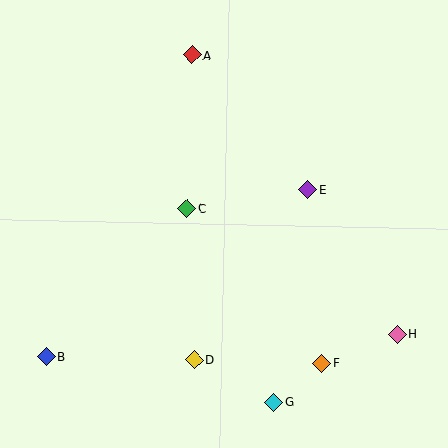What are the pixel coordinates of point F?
Point F is at (322, 363).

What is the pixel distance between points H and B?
The distance between H and B is 351 pixels.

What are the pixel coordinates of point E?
Point E is at (308, 189).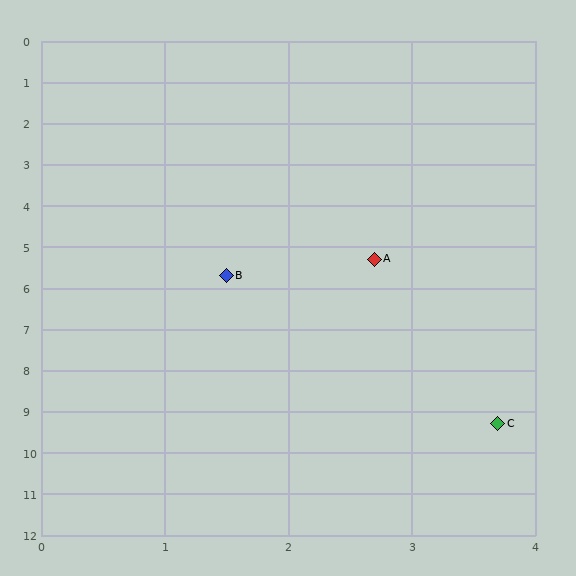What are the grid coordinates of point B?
Point B is at approximately (1.5, 5.7).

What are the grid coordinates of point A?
Point A is at approximately (2.7, 5.3).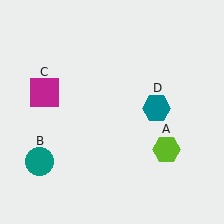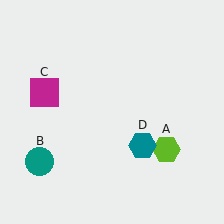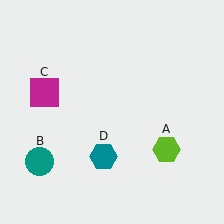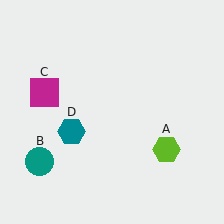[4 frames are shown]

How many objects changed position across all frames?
1 object changed position: teal hexagon (object D).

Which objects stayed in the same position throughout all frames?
Lime hexagon (object A) and teal circle (object B) and magenta square (object C) remained stationary.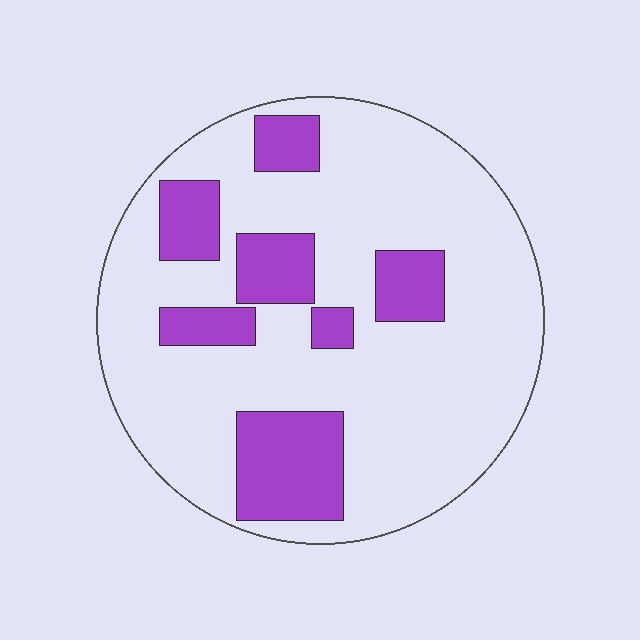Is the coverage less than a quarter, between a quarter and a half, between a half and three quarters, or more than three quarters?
Less than a quarter.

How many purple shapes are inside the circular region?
7.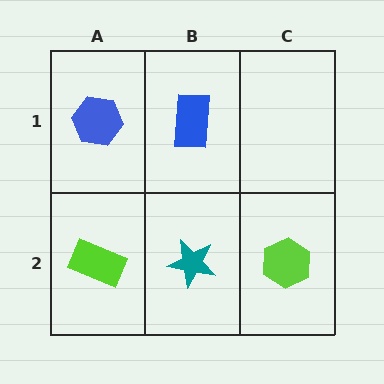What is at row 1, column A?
A blue hexagon.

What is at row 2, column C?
A lime hexagon.